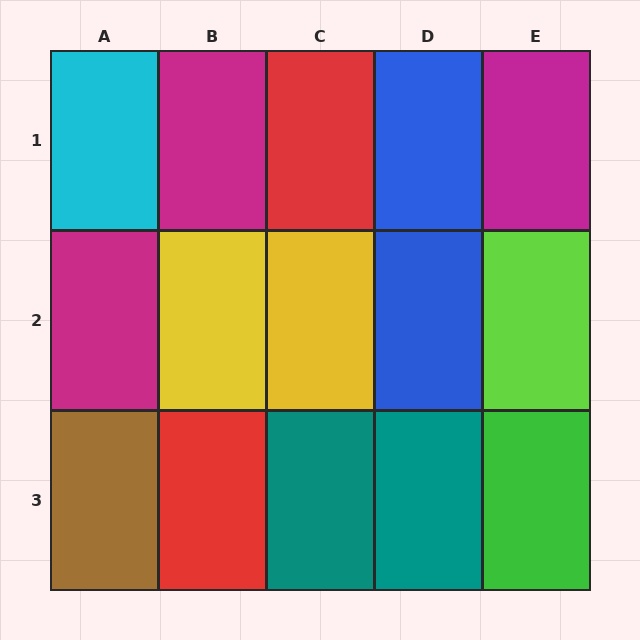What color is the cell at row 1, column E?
Magenta.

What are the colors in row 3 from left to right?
Brown, red, teal, teal, green.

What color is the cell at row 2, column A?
Magenta.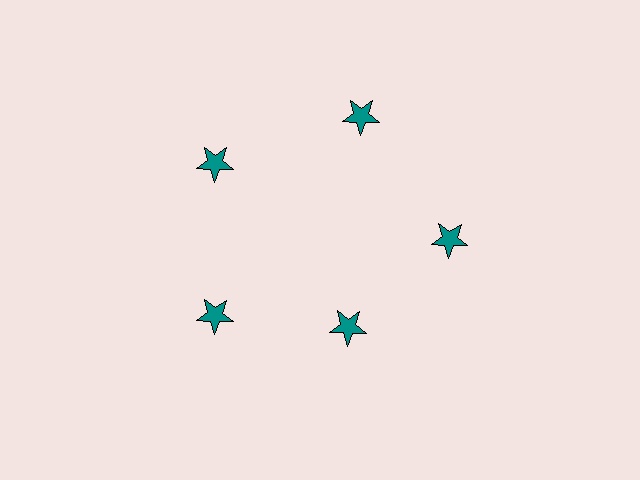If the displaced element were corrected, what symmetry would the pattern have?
It would have 5-fold rotational symmetry — the pattern would map onto itself every 72 degrees.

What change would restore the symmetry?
The symmetry would be restored by moving it outward, back onto the ring so that all 5 stars sit at equal angles and equal distance from the center.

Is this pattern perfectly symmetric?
No. The 5 teal stars are arranged in a ring, but one element near the 5 o'clock position is pulled inward toward the center, breaking the 5-fold rotational symmetry.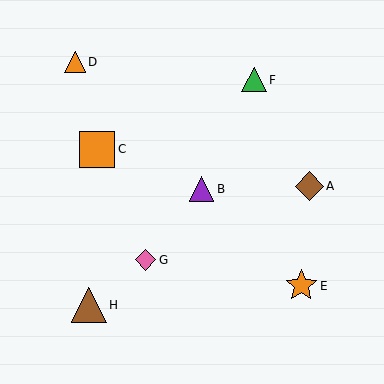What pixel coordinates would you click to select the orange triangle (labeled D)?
Click at (75, 62) to select the orange triangle D.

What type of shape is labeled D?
Shape D is an orange triangle.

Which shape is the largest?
The orange square (labeled C) is the largest.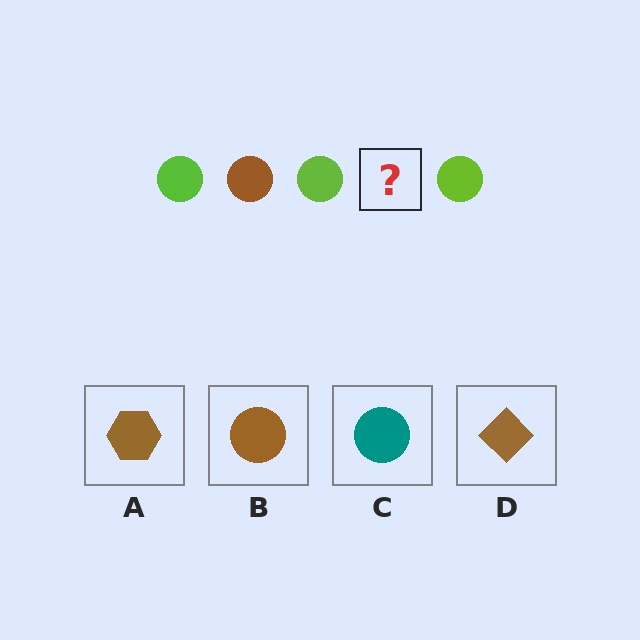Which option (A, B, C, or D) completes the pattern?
B.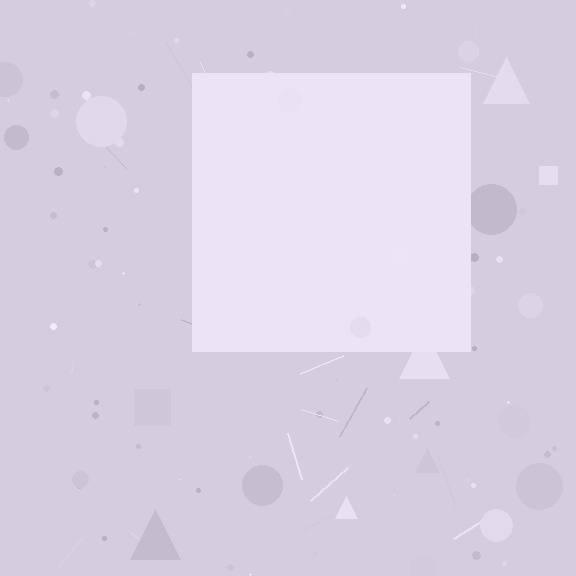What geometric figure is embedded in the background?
A square is embedded in the background.